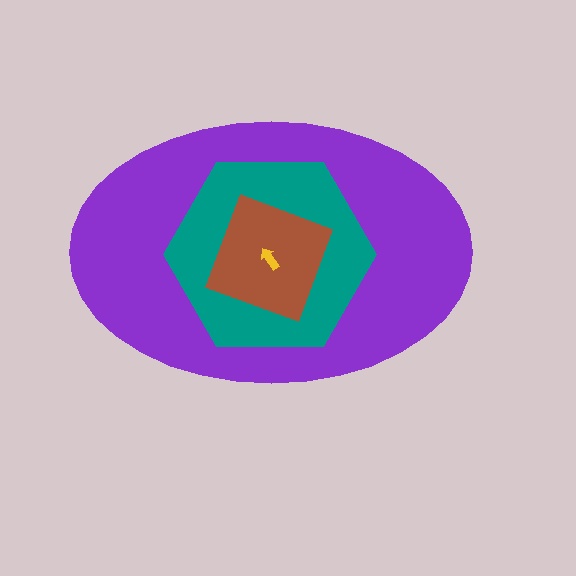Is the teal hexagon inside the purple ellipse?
Yes.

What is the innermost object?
The yellow arrow.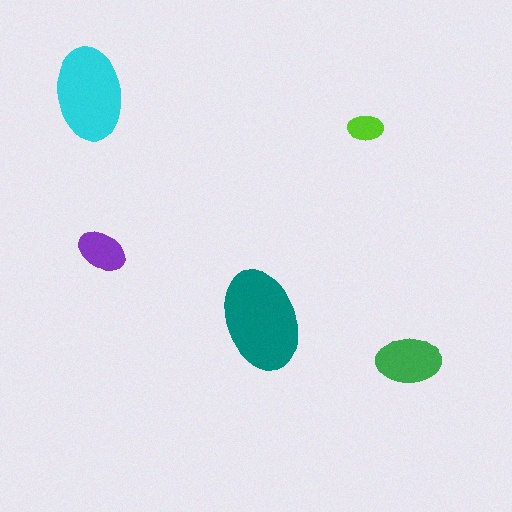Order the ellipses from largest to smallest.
the teal one, the cyan one, the green one, the purple one, the lime one.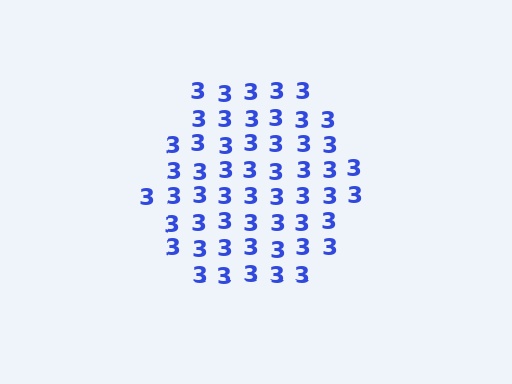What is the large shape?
The large shape is a hexagon.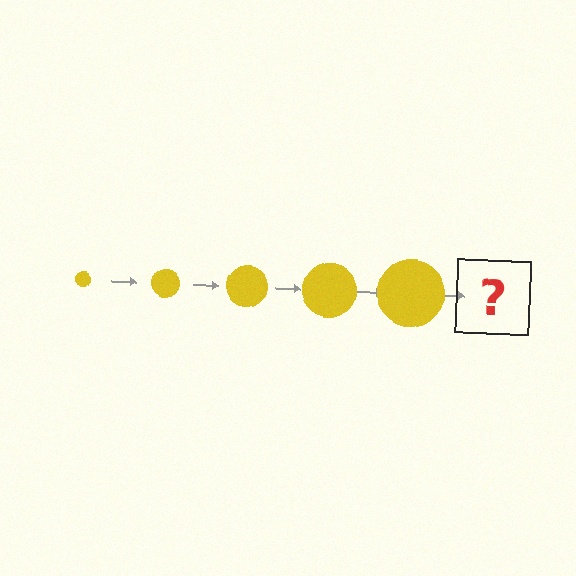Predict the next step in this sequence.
The next step is a yellow circle, larger than the previous one.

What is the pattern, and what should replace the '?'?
The pattern is that the circle gets progressively larger each step. The '?' should be a yellow circle, larger than the previous one.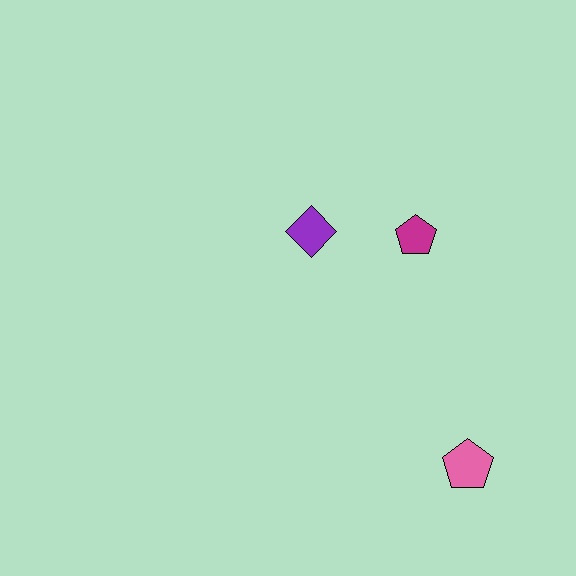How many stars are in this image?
There are no stars.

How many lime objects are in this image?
There are no lime objects.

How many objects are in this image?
There are 3 objects.